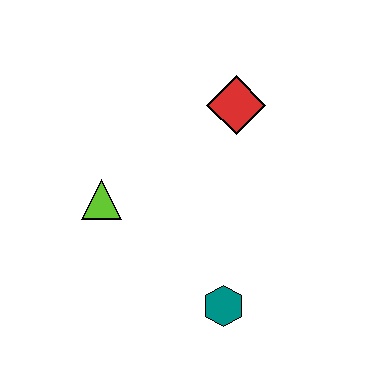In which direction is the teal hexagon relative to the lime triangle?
The teal hexagon is to the right of the lime triangle.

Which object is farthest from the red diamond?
The teal hexagon is farthest from the red diamond.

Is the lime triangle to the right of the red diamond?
No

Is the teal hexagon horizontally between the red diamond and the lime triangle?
Yes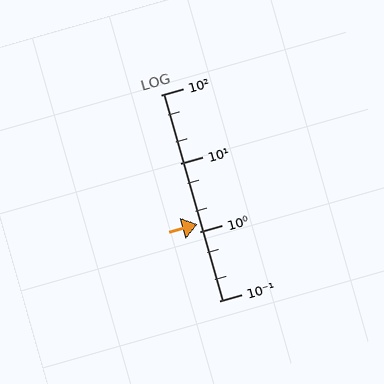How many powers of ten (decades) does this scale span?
The scale spans 3 decades, from 0.1 to 100.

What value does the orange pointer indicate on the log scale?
The pointer indicates approximately 1.3.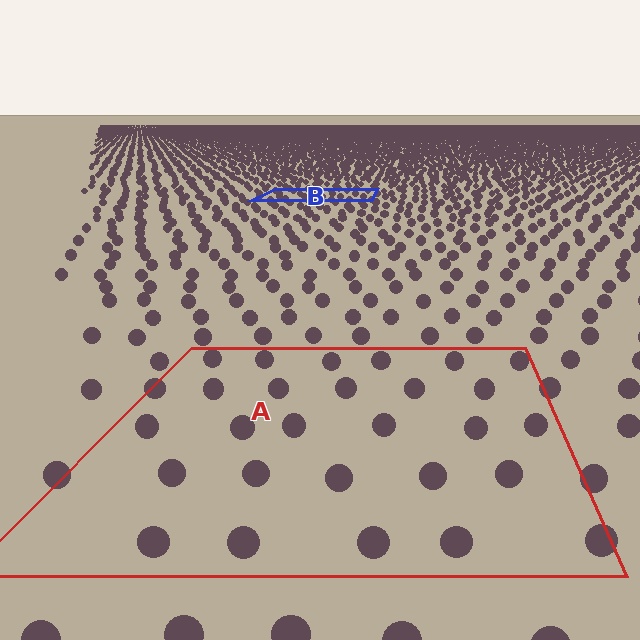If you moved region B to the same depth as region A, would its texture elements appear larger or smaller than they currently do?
They would appear larger. At a closer depth, the same texture elements are projected at a bigger on-screen size.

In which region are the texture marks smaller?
The texture marks are smaller in region B, because it is farther away.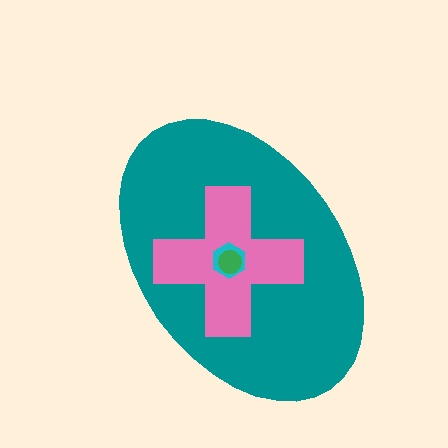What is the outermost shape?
The teal ellipse.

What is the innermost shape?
The green circle.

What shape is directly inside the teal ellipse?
The pink cross.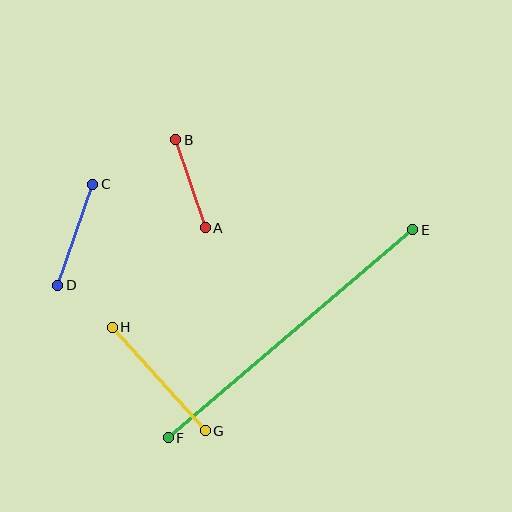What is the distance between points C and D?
The distance is approximately 107 pixels.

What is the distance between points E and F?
The distance is approximately 321 pixels.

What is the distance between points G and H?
The distance is approximately 139 pixels.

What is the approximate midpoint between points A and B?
The midpoint is at approximately (191, 184) pixels.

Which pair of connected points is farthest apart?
Points E and F are farthest apart.